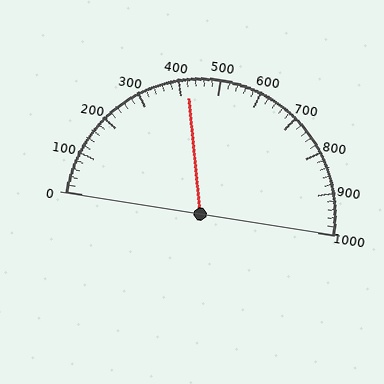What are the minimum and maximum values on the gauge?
The gauge ranges from 0 to 1000.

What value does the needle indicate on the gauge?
The needle indicates approximately 420.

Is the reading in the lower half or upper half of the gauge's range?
The reading is in the lower half of the range (0 to 1000).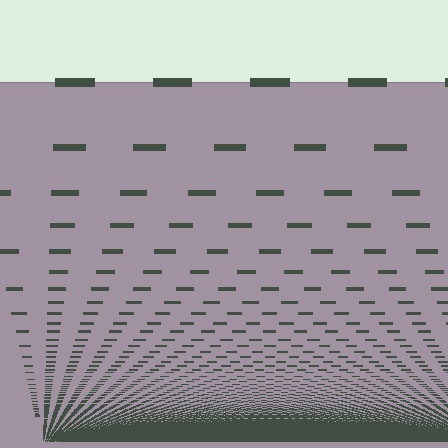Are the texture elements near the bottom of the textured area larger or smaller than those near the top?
Smaller. The gradient is inverted — elements near the bottom are smaller and denser.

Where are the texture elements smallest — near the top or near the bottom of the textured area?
Near the bottom.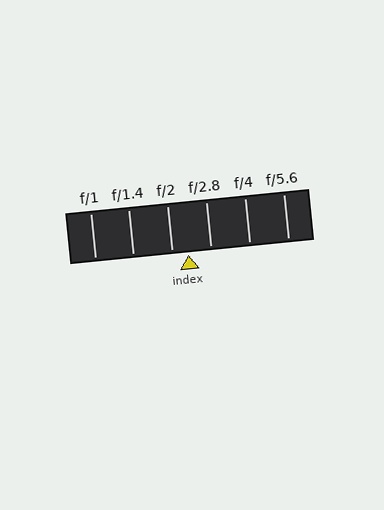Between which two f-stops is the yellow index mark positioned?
The index mark is between f/2 and f/2.8.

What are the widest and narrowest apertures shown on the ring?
The widest aperture shown is f/1 and the narrowest is f/5.6.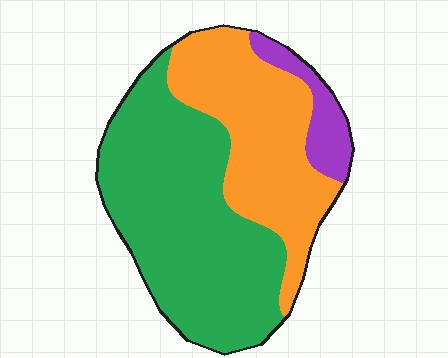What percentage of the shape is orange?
Orange takes up about three eighths (3/8) of the shape.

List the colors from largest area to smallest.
From largest to smallest: green, orange, purple.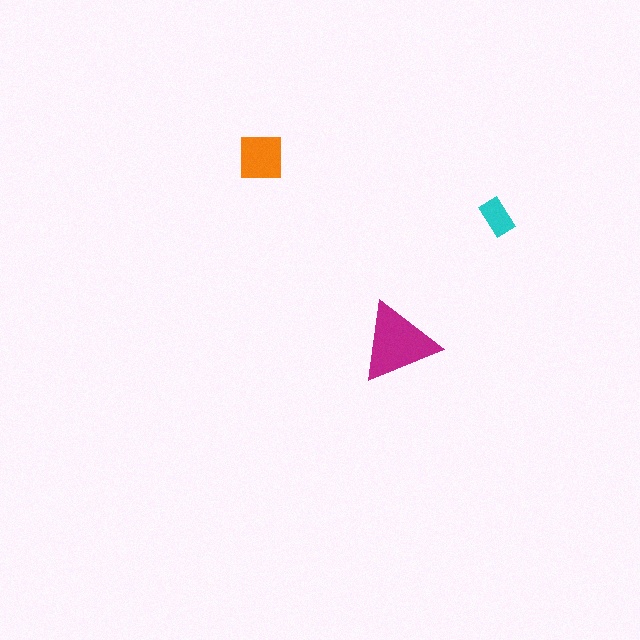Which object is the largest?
The magenta triangle.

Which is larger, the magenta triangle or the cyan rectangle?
The magenta triangle.